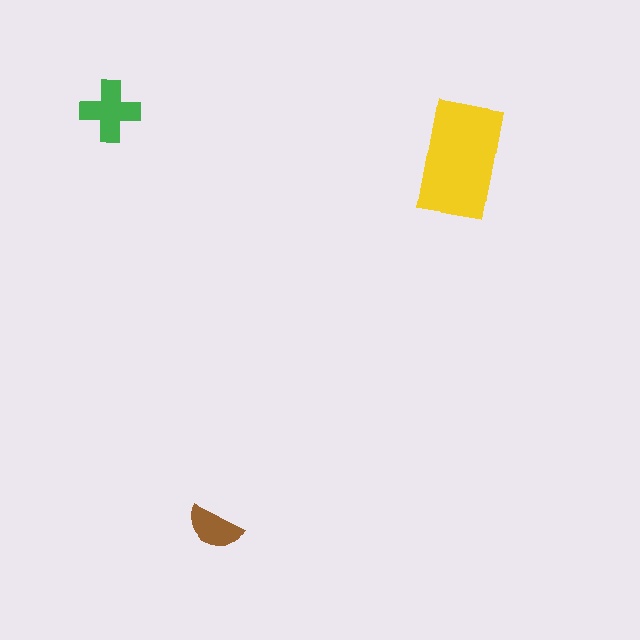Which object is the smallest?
The brown semicircle.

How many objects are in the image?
There are 3 objects in the image.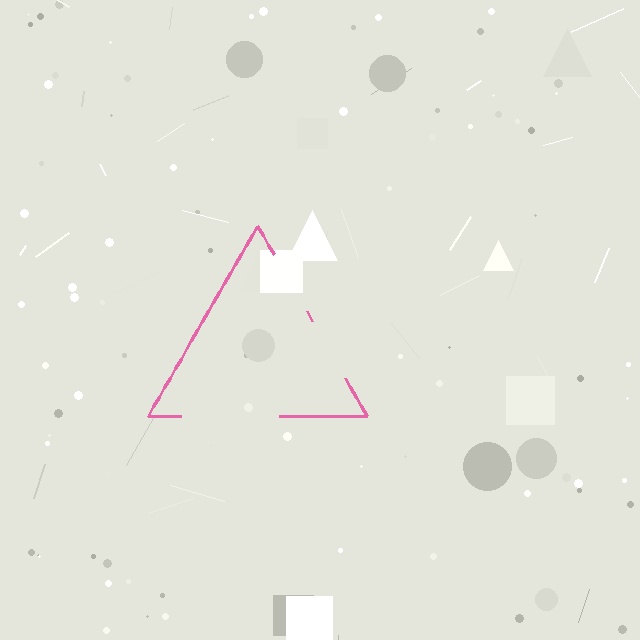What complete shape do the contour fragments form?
The contour fragments form a triangle.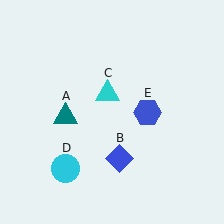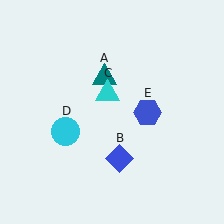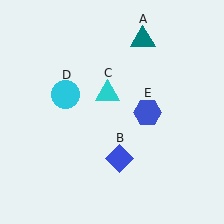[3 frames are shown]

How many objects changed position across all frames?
2 objects changed position: teal triangle (object A), cyan circle (object D).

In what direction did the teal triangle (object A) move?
The teal triangle (object A) moved up and to the right.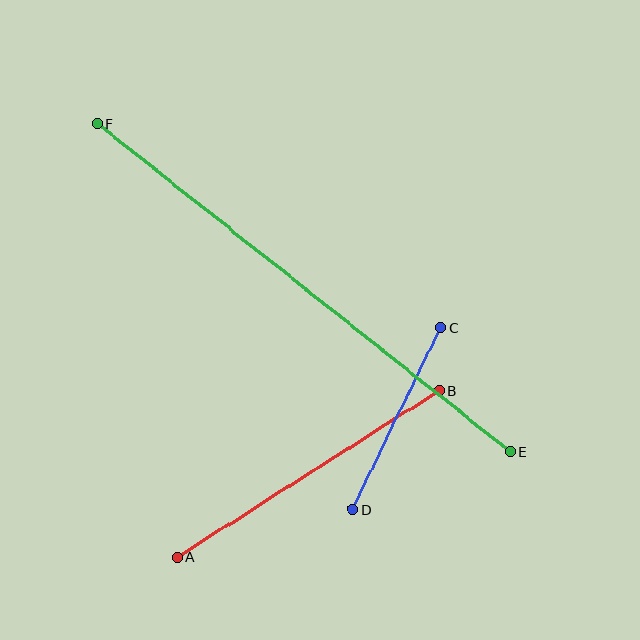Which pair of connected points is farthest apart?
Points E and F are farthest apart.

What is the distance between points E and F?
The distance is approximately 527 pixels.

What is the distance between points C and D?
The distance is approximately 202 pixels.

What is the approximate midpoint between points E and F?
The midpoint is at approximately (304, 288) pixels.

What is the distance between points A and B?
The distance is approximately 310 pixels.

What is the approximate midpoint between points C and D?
The midpoint is at approximately (397, 419) pixels.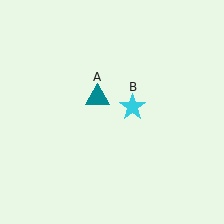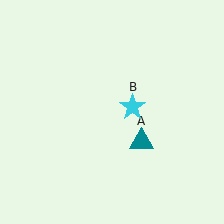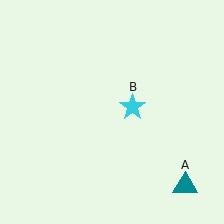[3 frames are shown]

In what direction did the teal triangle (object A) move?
The teal triangle (object A) moved down and to the right.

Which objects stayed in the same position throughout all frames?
Cyan star (object B) remained stationary.